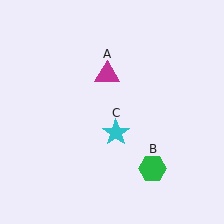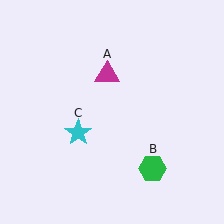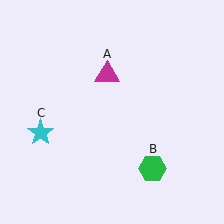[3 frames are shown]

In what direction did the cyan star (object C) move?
The cyan star (object C) moved left.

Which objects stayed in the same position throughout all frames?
Magenta triangle (object A) and green hexagon (object B) remained stationary.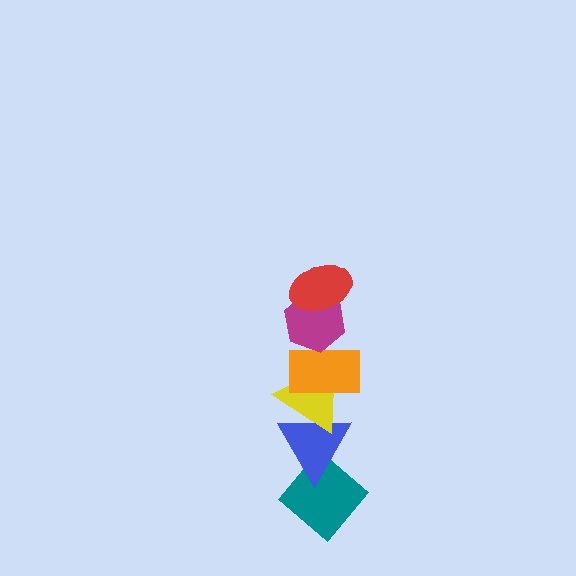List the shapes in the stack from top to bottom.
From top to bottom: the red ellipse, the magenta hexagon, the orange rectangle, the yellow triangle, the blue triangle, the teal diamond.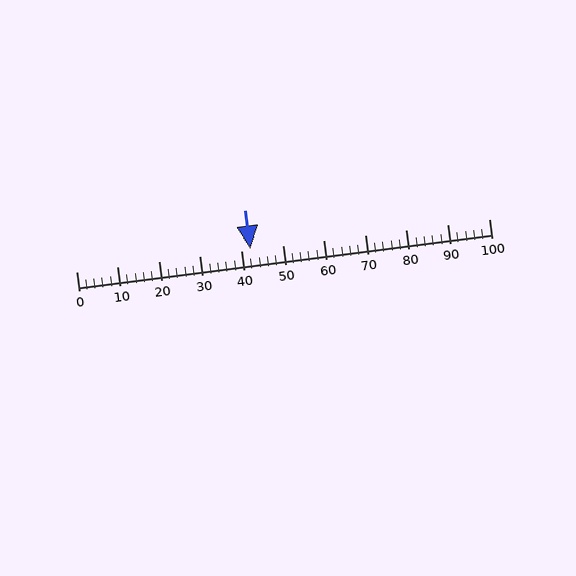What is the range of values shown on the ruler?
The ruler shows values from 0 to 100.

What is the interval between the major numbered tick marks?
The major tick marks are spaced 10 units apart.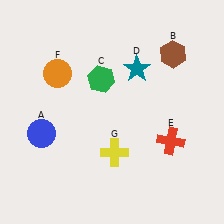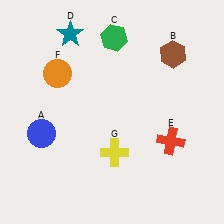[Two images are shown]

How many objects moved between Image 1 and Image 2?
2 objects moved between the two images.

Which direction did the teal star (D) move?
The teal star (D) moved left.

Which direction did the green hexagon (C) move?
The green hexagon (C) moved up.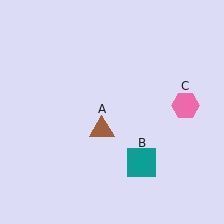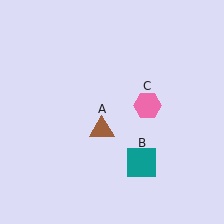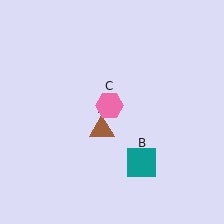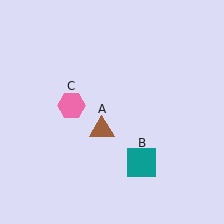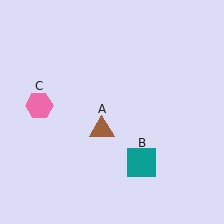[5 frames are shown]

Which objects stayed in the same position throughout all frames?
Brown triangle (object A) and teal square (object B) remained stationary.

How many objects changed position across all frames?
1 object changed position: pink hexagon (object C).